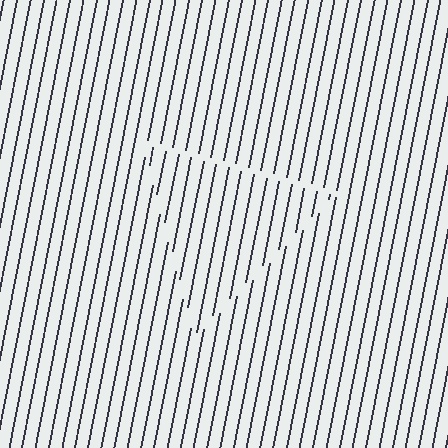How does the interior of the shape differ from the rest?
The interior of the shape contains the same grating, shifted by half a period — the contour is defined by the phase discontinuity where line-ends from the inner and outer gratings abut.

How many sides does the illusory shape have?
3 sides — the line-ends trace a triangle.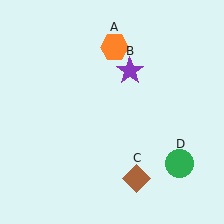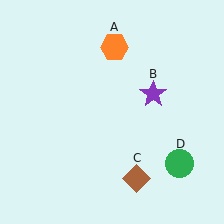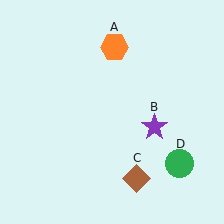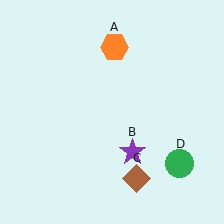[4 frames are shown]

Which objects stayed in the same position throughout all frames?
Orange hexagon (object A) and brown diamond (object C) and green circle (object D) remained stationary.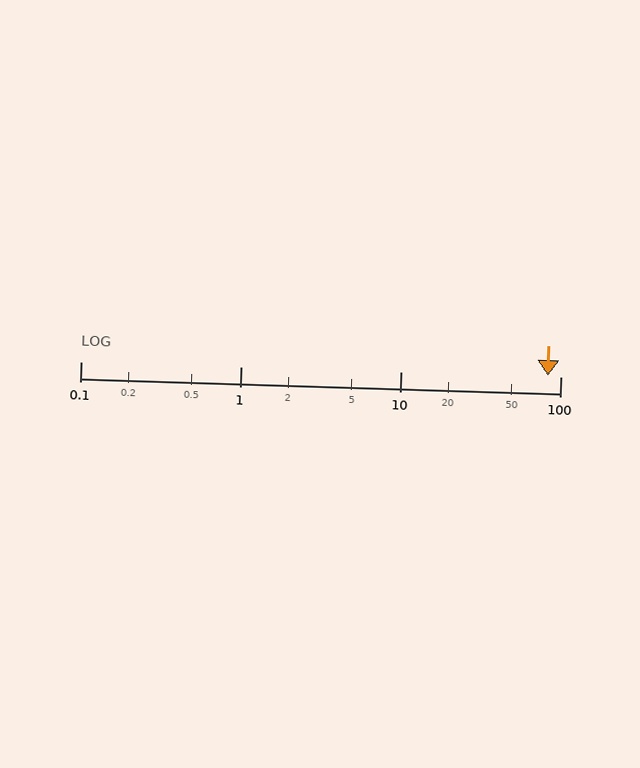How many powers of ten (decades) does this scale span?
The scale spans 3 decades, from 0.1 to 100.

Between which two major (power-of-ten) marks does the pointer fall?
The pointer is between 10 and 100.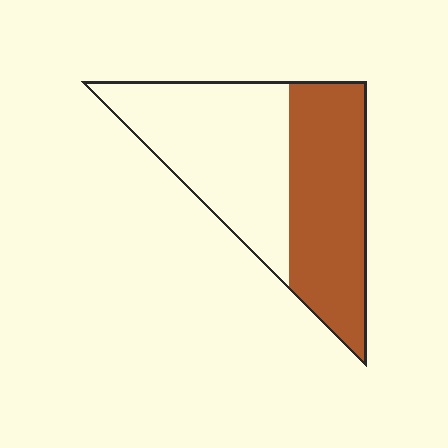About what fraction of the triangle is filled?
About one half (1/2).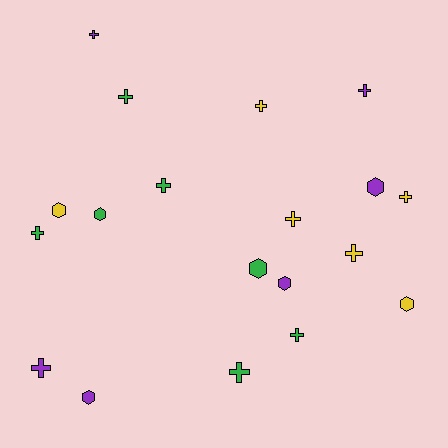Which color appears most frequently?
Green, with 7 objects.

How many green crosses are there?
There are 5 green crosses.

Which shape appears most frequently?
Cross, with 12 objects.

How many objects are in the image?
There are 19 objects.